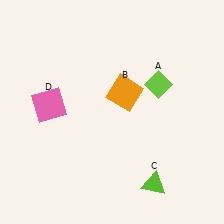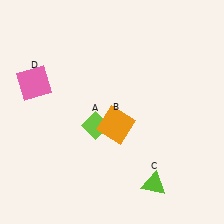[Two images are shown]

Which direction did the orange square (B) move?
The orange square (B) moved down.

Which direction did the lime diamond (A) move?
The lime diamond (A) moved left.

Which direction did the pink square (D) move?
The pink square (D) moved up.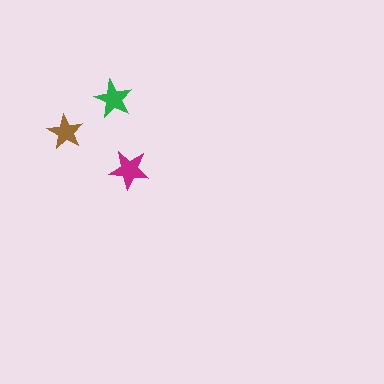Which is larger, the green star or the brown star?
The green one.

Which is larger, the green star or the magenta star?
The magenta one.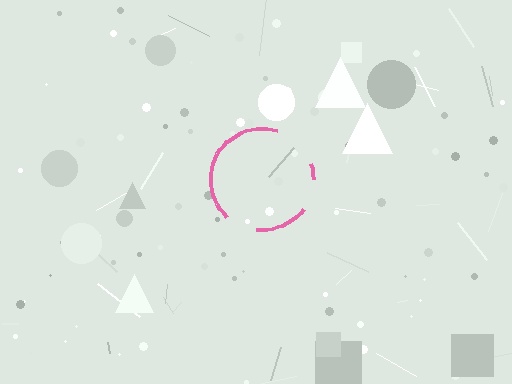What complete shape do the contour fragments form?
The contour fragments form a circle.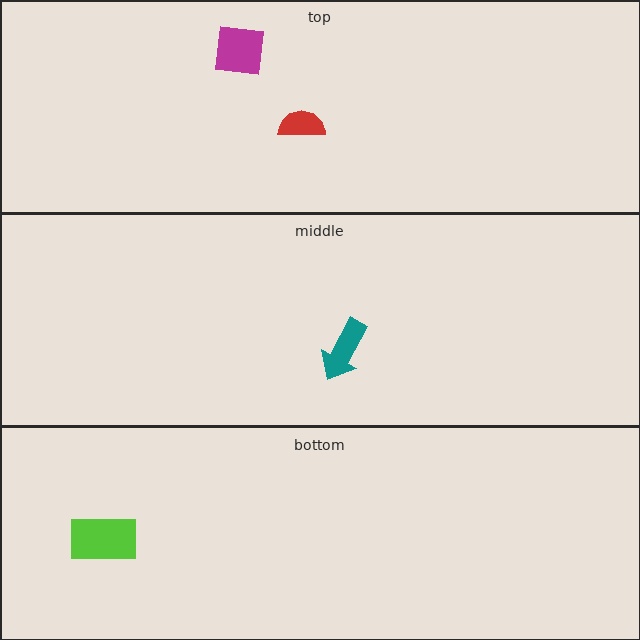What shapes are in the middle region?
The teal arrow.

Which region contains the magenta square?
The top region.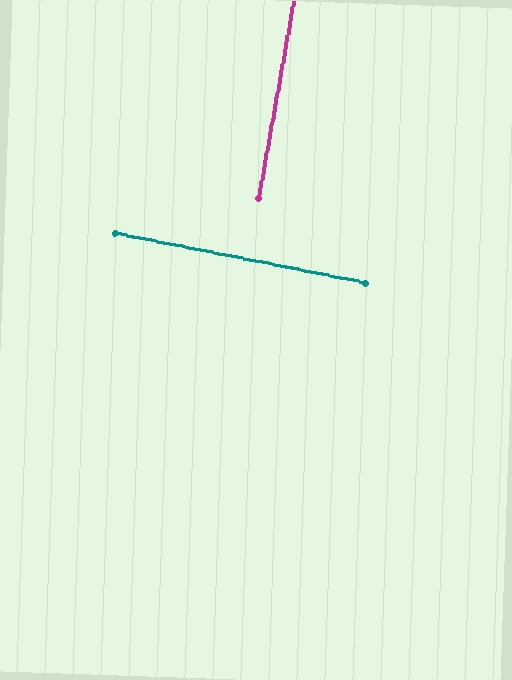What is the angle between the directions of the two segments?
Approximately 89 degrees.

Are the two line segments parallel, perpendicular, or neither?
Perpendicular — they meet at approximately 89°.